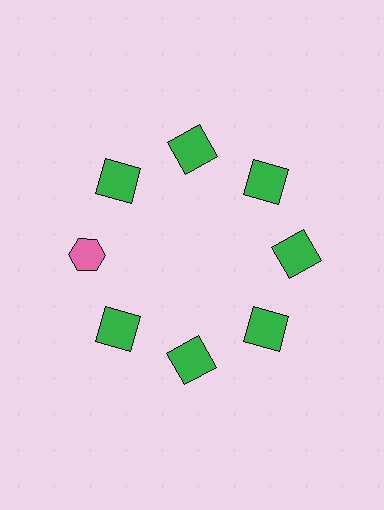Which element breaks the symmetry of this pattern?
The pink hexagon at roughly the 9 o'clock position breaks the symmetry. All other shapes are green squares.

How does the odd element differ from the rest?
It differs in both color (pink instead of green) and shape (hexagon instead of square).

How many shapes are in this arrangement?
There are 8 shapes arranged in a ring pattern.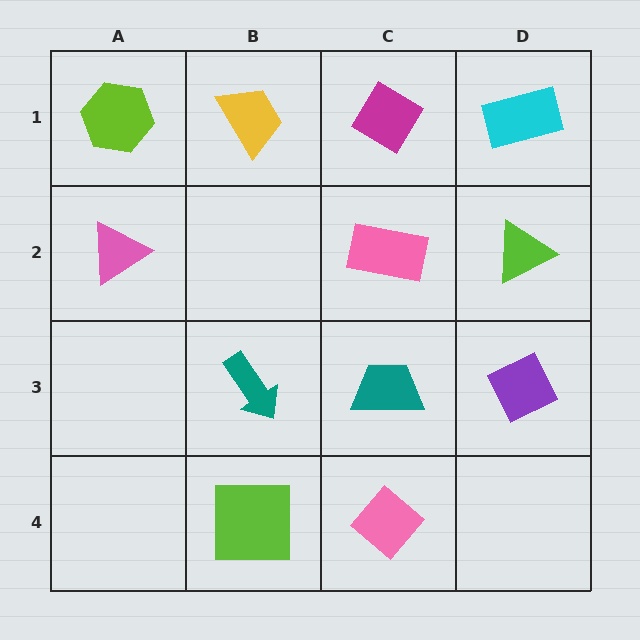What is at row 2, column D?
A lime triangle.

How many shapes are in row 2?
3 shapes.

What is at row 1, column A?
A lime hexagon.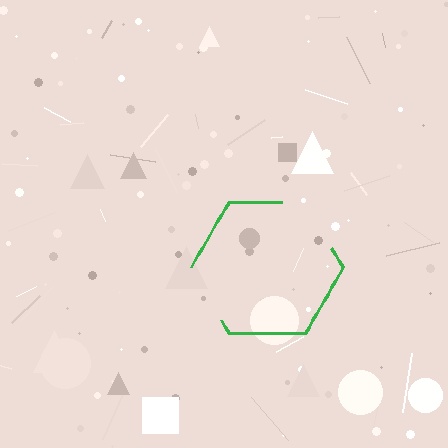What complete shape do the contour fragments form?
The contour fragments form a hexagon.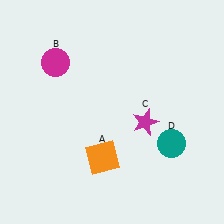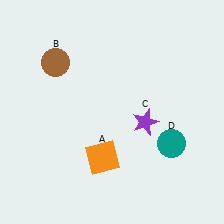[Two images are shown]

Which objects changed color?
B changed from magenta to brown. C changed from magenta to purple.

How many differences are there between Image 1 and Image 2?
There are 2 differences between the two images.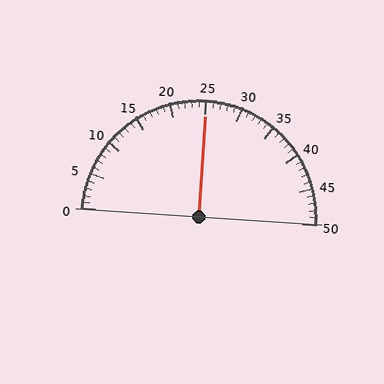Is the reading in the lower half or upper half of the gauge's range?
The reading is in the upper half of the range (0 to 50).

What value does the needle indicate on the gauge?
The needle indicates approximately 25.